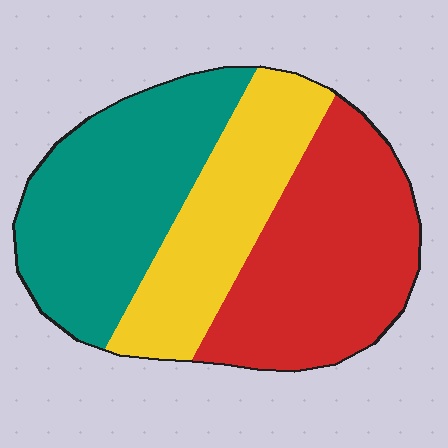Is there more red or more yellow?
Red.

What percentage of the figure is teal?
Teal takes up about three eighths (3/8) of the figure.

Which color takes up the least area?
Yellow, at roughly 25%.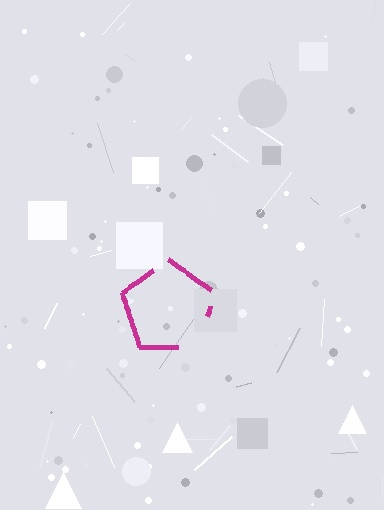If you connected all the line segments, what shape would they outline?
They would outline a pentagon.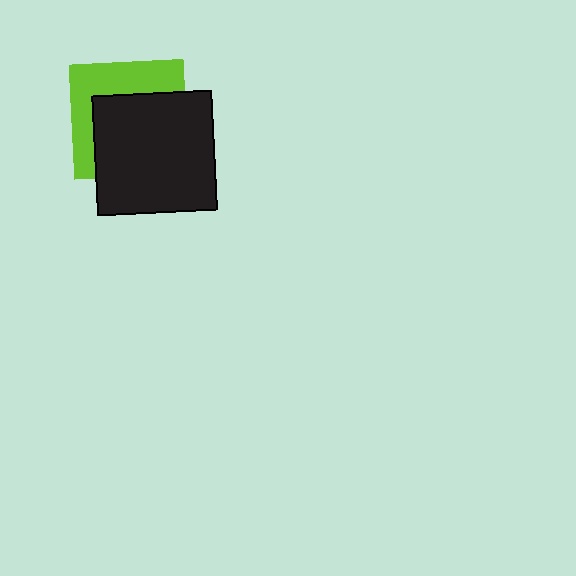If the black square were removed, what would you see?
You would see the complete lime square.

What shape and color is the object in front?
The object in front is a black square.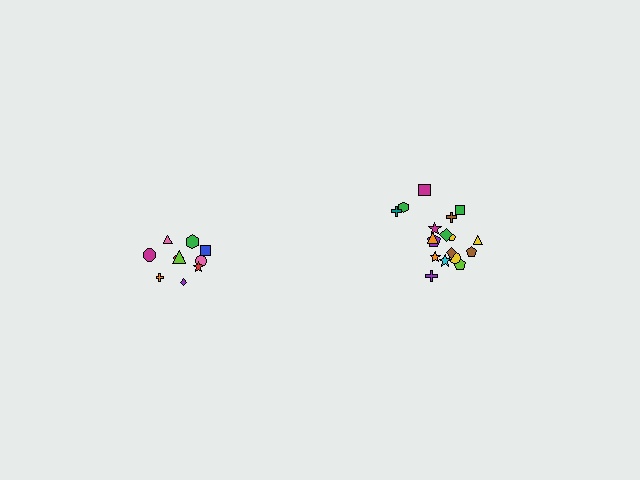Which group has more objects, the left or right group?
The right group.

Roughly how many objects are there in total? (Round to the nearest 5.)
Roughly 30 objects in total.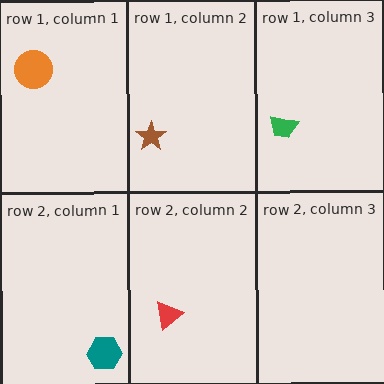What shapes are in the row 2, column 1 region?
The teal hexagon.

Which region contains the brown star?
The row 1, column 2 region.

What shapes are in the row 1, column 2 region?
The brown star.